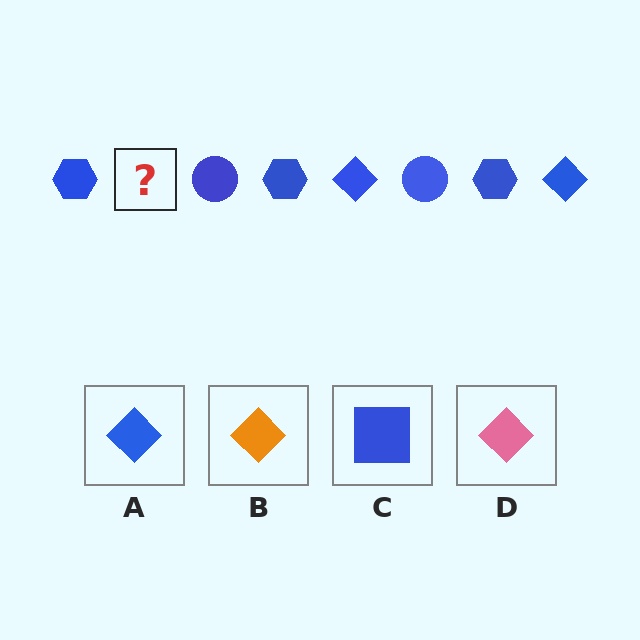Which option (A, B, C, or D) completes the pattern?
A.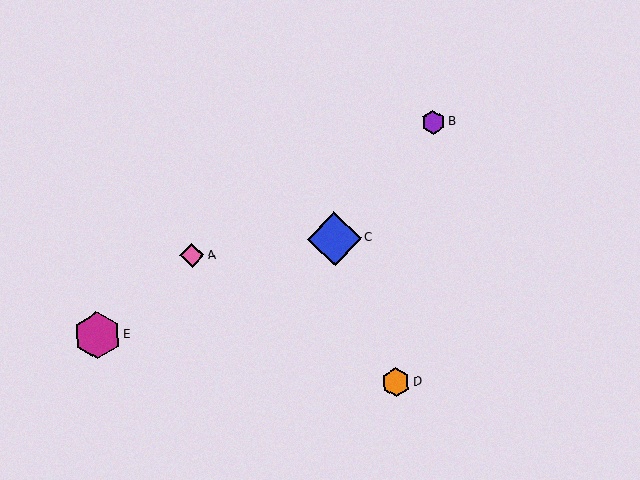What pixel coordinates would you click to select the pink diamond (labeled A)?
Click at (192, 255) to select the pink diamond A.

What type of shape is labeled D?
Shape D is an orange hexagon.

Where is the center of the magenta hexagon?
The center of the magenta hexagon is at (97, 335).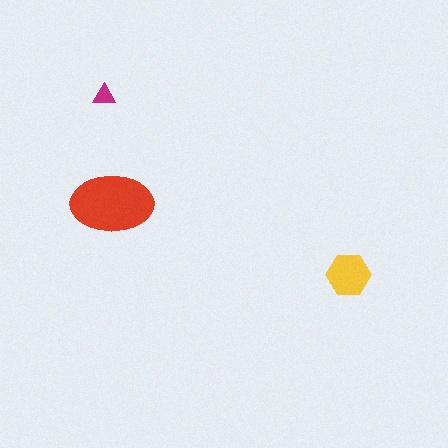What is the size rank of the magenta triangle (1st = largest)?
3rd.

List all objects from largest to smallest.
The red ellipse, the yellow hexagon, the magenta triangle.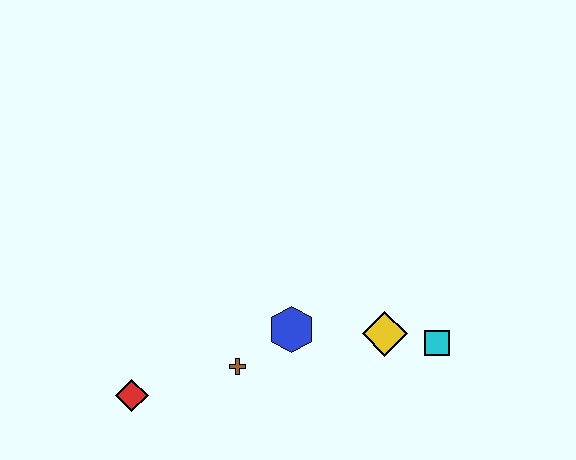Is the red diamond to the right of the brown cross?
No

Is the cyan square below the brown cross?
No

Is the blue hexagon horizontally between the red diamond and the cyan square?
Yes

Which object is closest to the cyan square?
The yellow diamond is closest to the cyan square.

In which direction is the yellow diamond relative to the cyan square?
The yellow diamond is to the left of the cyan square.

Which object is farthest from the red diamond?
The cyan square is farthest from the red diamond.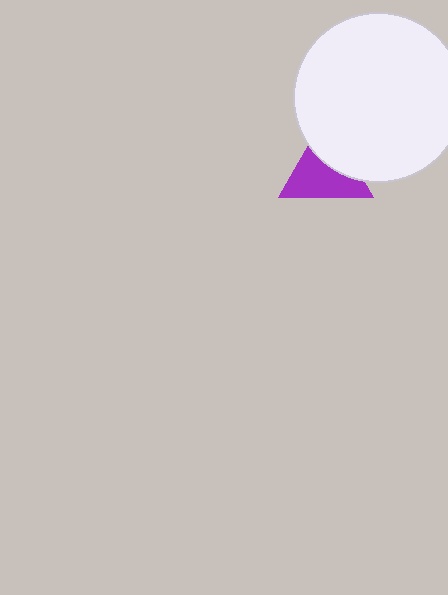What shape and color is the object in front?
The object in front is a white circle.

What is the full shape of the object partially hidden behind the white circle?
The partially hidden object is a purple triangle.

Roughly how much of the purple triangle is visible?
About half of it is visible (roughly 62%).